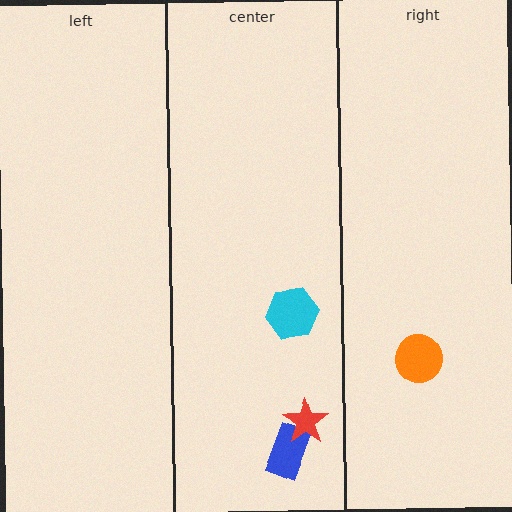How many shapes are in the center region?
3.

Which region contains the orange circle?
The right region.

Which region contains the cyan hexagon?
The center region.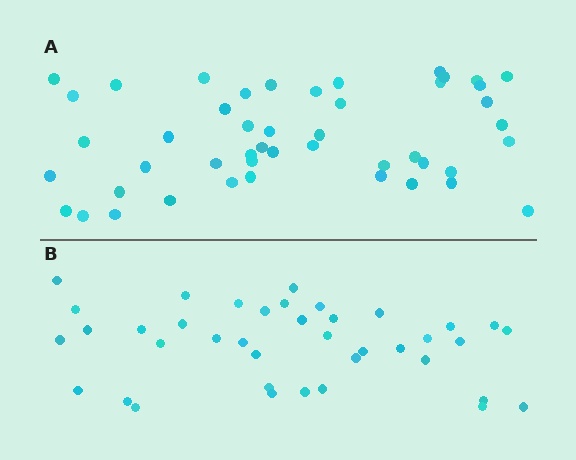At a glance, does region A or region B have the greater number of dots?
Region A (the top region) has more dots.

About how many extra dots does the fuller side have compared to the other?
Region A has roughly 8 or so more dots than region B.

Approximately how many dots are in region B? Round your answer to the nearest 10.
About 40 dots. (The exact count is 39, which rounds to 40.)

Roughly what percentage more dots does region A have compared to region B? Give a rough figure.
About 20% more.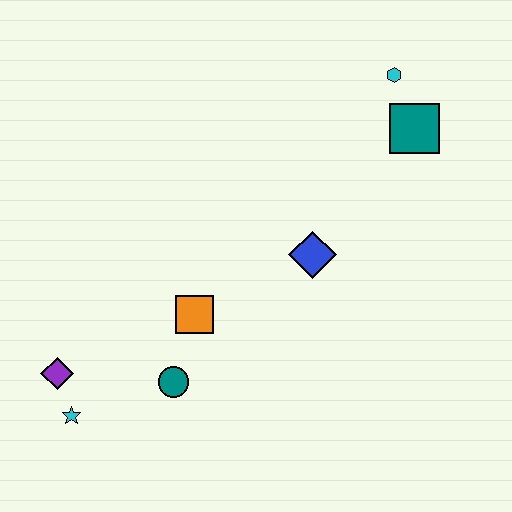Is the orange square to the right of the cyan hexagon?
No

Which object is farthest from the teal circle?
The cyan hexagon is farthest from the teal circle.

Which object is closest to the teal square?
The cyan hexagon is closest to the teal square.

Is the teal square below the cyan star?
No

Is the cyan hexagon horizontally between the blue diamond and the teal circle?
No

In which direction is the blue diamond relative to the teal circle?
The blue diamond is to the right of the teal circle.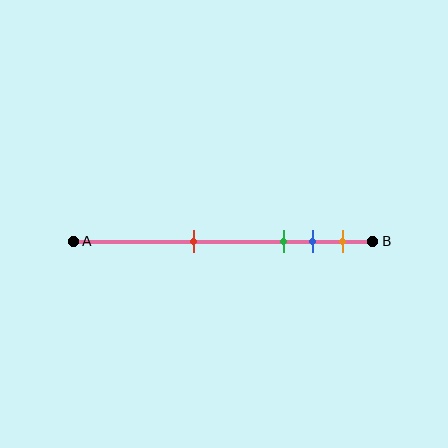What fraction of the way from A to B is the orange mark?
The orange mark is approximately 90% (0.9) of the way from A to B.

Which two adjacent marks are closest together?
The blue and orange marks are the closest adjacent pair.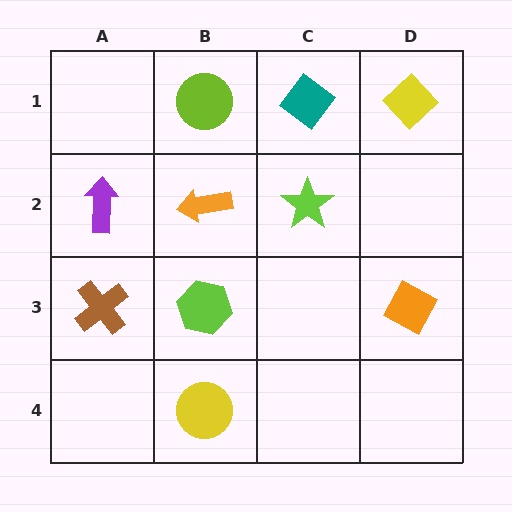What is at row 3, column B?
A lime hexagon.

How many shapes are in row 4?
1 shape.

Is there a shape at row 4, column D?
No, that cell is empty.